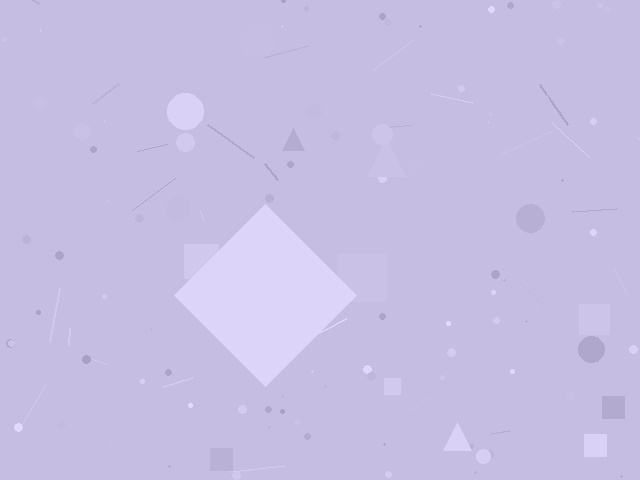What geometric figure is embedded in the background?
A diamond is embedded in the background.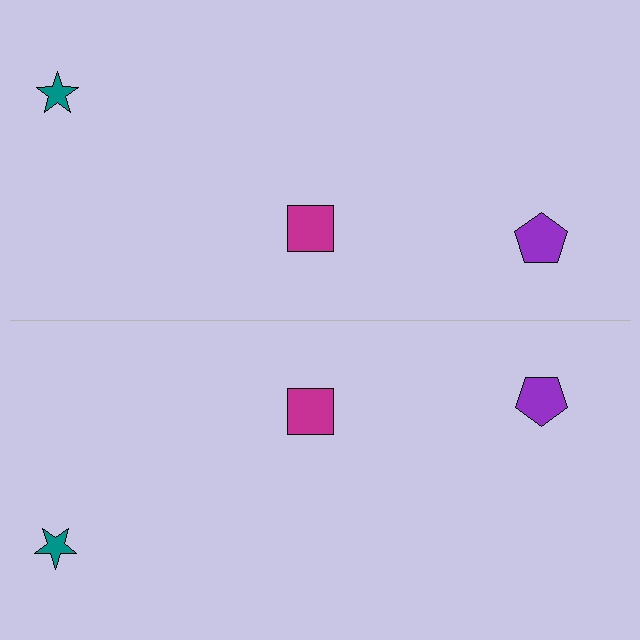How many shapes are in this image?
There are 6 shapes in this image.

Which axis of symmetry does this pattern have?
The pattern has a horizontal axis of symmetry running through the center of the image.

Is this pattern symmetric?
Yes, this pattern has bilateral (reflection) symmetry.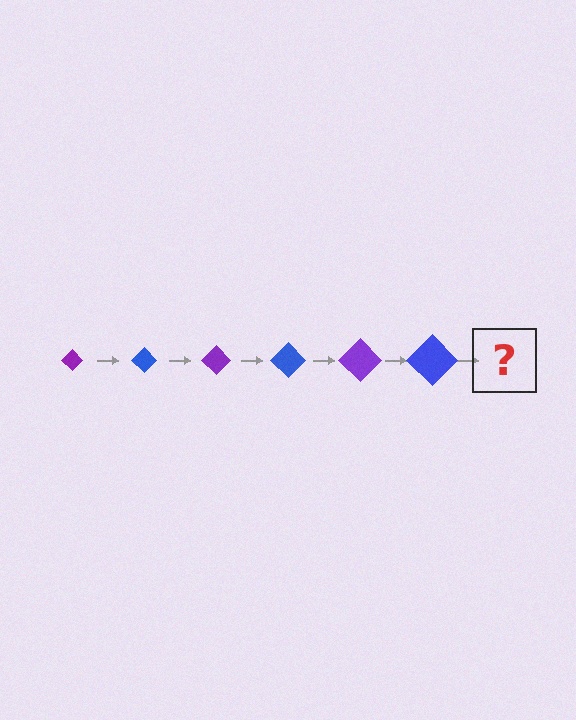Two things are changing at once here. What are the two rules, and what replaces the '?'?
The two rules are that the diamond grows larger each step and the color cycles through purple and blue. The '?' should be a purple diamond, larger than the previous one.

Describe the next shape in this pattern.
It should be a purple diamond, larger than the previous one.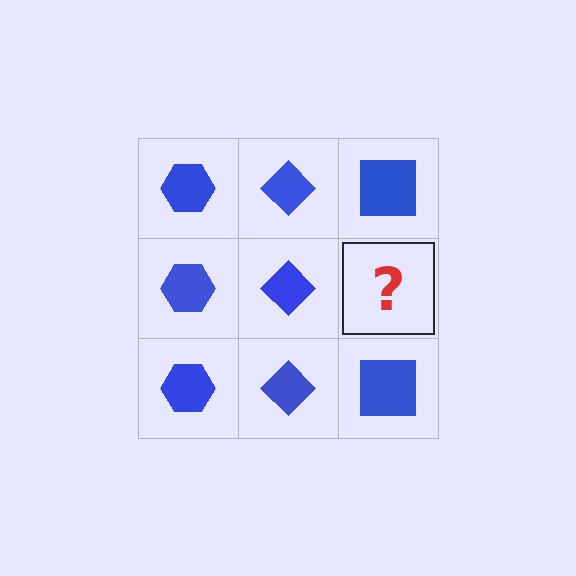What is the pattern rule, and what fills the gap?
The rule is that each column has a consistent shape. The gap should be filled with a blue square.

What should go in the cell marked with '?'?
The missing cell should contain a blue square.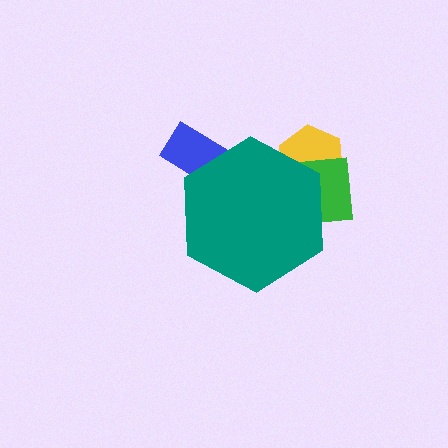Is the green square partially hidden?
Yes, the green square is partially hidden behind the teal hexagon.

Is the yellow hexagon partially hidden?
Yes, the yellow hexagon is partially hidden behind the teal hexagon.